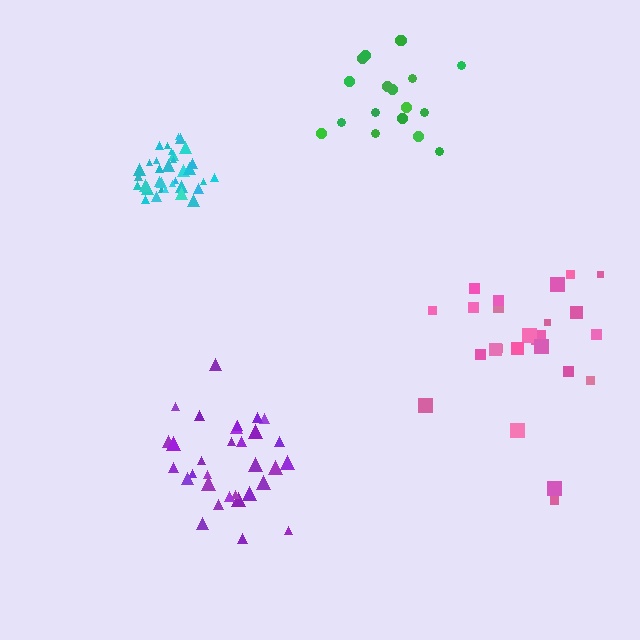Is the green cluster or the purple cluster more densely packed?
Purple.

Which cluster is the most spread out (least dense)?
Pink.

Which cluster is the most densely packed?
Cyan.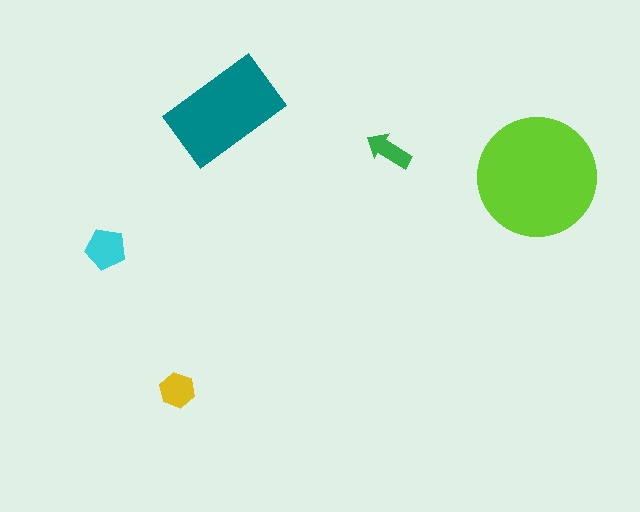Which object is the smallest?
The green arrow.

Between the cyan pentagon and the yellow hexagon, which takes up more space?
The cyan pentagon.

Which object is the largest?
The lime circle.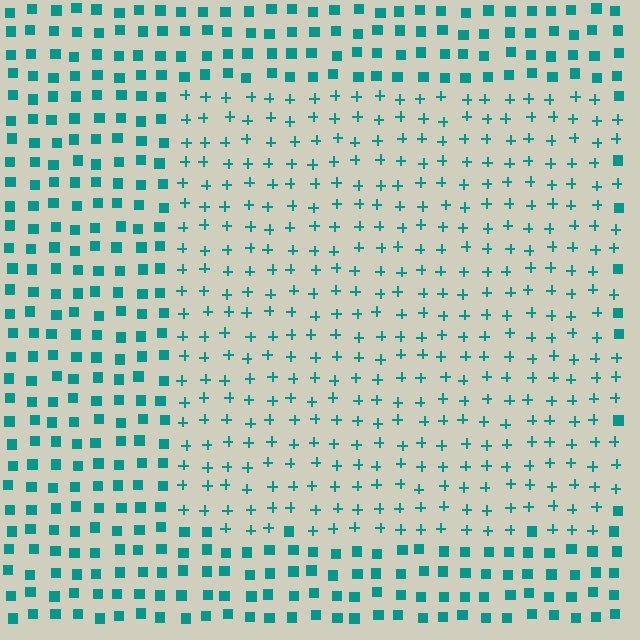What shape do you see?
I see a rectangle.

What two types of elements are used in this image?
The image uses plus signs inside the rectangle region and squares outside it.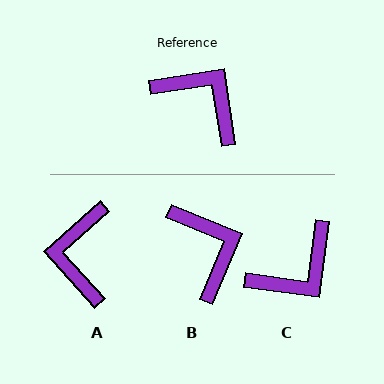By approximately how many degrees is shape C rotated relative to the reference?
Approximately 107 degrees clockwise.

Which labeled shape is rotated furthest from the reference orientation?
A, about 123 degrees away.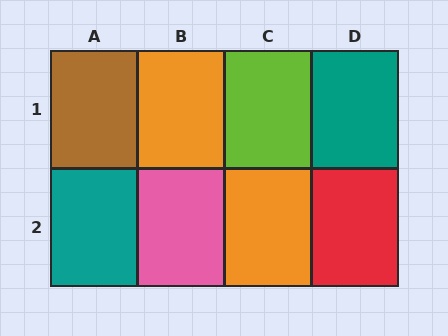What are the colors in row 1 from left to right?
Brown, orange, lime, teal.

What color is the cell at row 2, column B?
Pink.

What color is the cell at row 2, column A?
Teal.